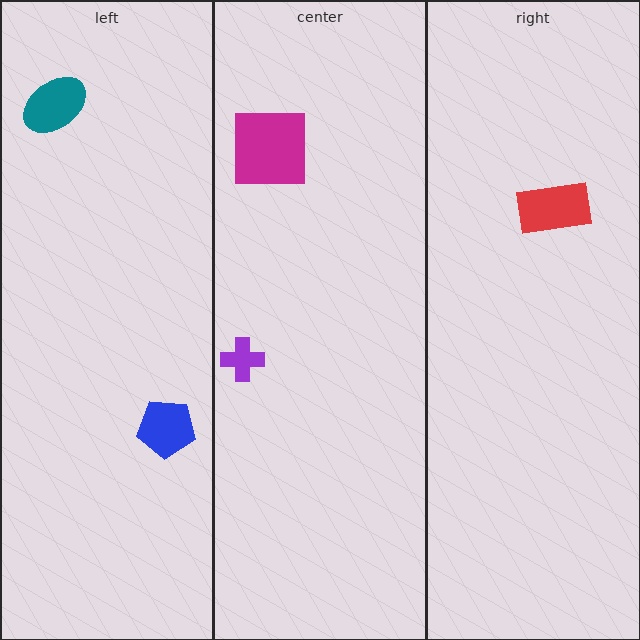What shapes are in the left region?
The blue pentagon, the teal ellipse.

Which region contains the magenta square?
The center region.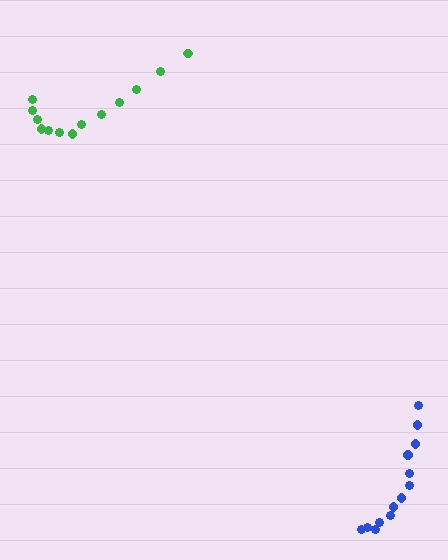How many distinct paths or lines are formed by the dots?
There are 2 distinct paths.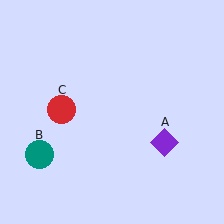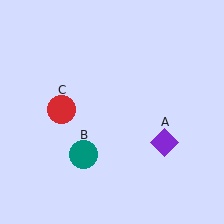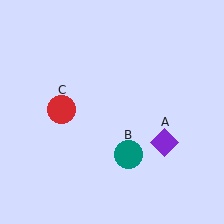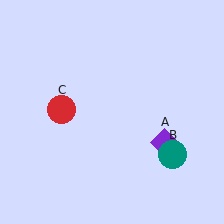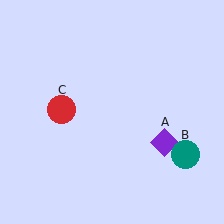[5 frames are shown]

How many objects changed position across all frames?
1 object changed position: teal circle (object B).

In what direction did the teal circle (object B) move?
The teal circle (object B) moved right.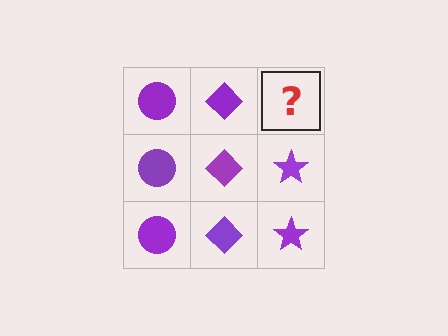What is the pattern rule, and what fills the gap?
The rule is that each column has a consistent shape. The gap should be filled with a purple star.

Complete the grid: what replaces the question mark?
The question mark should be replaced with a purple star.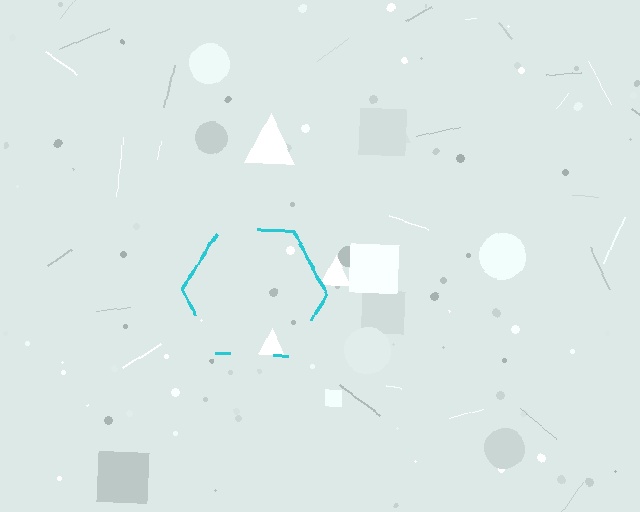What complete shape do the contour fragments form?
The contour fragments form a hexagon.